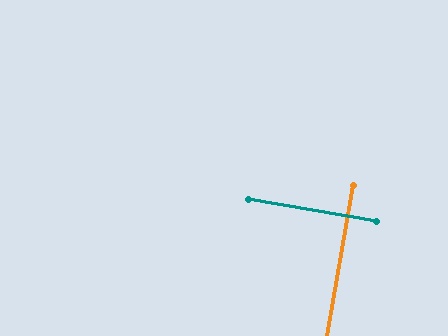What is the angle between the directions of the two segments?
Approximately 90 degrees.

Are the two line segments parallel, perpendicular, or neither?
Perpendicular — they meet at approximately 90°.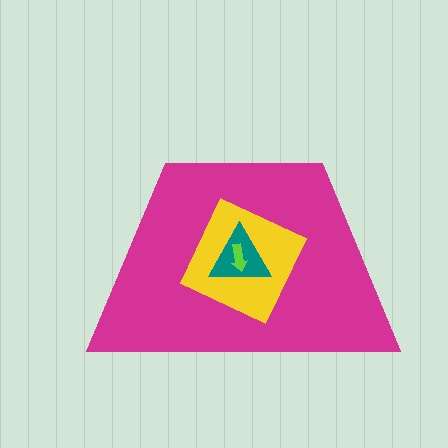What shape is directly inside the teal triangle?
The lime arrow.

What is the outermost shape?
The magenta trapezoid.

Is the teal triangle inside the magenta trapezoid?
Yes.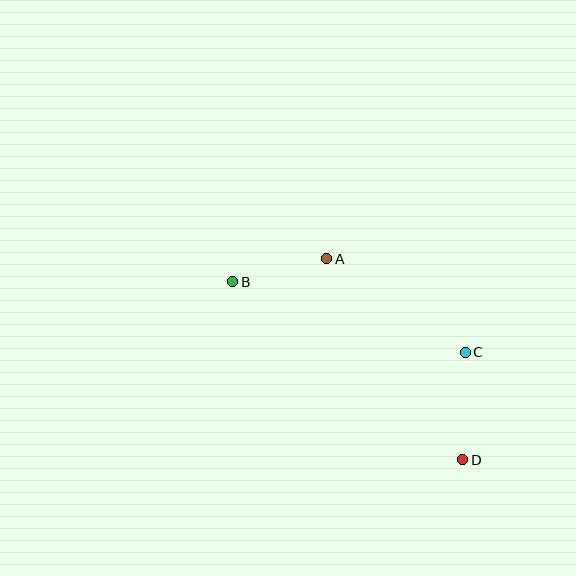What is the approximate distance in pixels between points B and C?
The distance between B and C is approximately 243 pixels.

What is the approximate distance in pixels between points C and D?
The distance between C and D is approximately 107 pixels.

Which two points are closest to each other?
Points A and B are closest to each other.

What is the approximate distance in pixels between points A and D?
The distance between A and D is approximately 243 pixels.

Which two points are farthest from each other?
Points B and D are farthest from each other.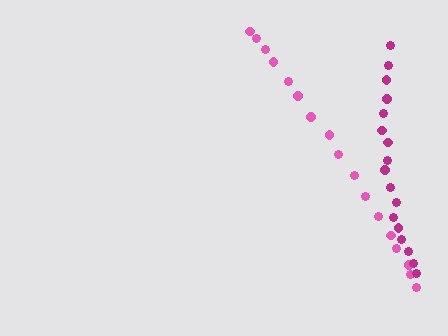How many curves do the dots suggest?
There are 2 distinct paths.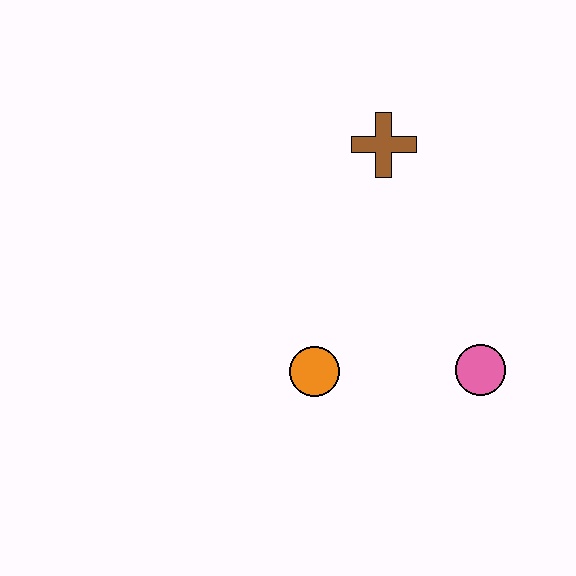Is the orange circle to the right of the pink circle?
No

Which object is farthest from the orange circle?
The brown cross is farthest from the orange circle.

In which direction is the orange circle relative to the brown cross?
The orange circle is below the brown cross.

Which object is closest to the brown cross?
The orange circle is closest to the brown cross.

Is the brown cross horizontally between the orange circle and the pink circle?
Yes